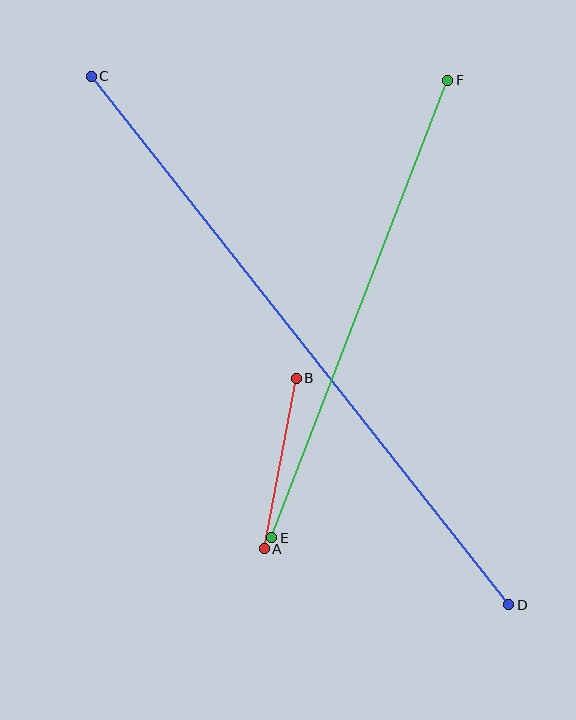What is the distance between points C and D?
The distance is approximately 673 pixels.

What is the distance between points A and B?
The distance is approximately 174 pixels.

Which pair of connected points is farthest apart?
Points C and D are farthest apart.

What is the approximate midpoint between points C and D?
The midpoint is at approximately (300, 341) pixels.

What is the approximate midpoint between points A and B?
The midpoint is at approximately (280, 463) pixels.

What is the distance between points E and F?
The distance is approximately 490 pixels.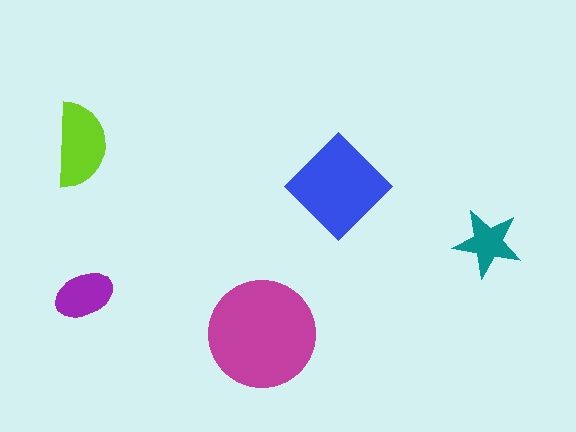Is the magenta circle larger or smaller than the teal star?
Larger.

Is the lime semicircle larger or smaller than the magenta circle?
Smaller.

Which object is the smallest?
The teal star.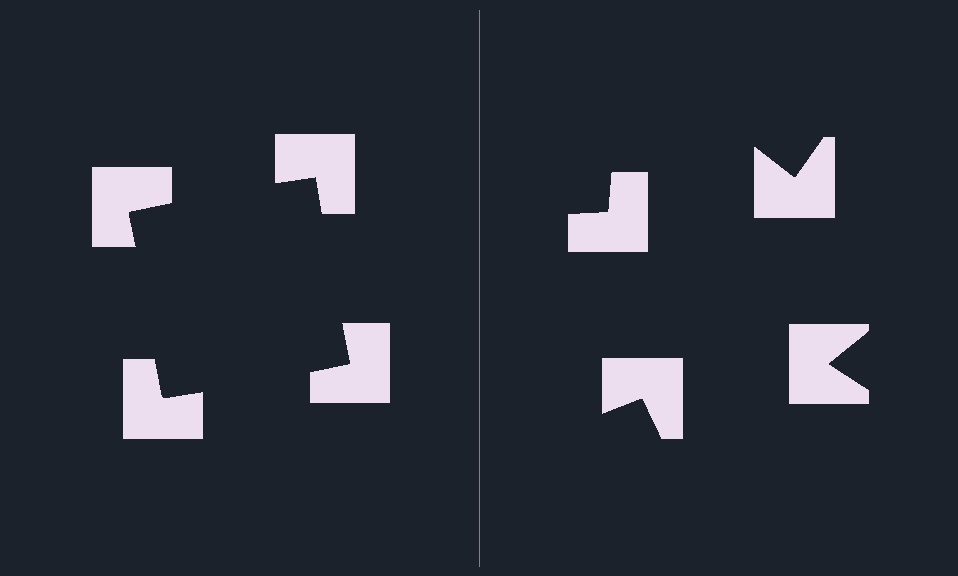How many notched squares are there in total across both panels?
8 — 4 on each side.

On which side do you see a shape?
An illusory square appears on the left side. On the right side the wedge cuts are rotated, so no coherent shape forms.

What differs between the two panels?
The notched squares are positioned identically on both sides; only the wedge orientations differ. On the left they align to a square; on the right they are misaligned.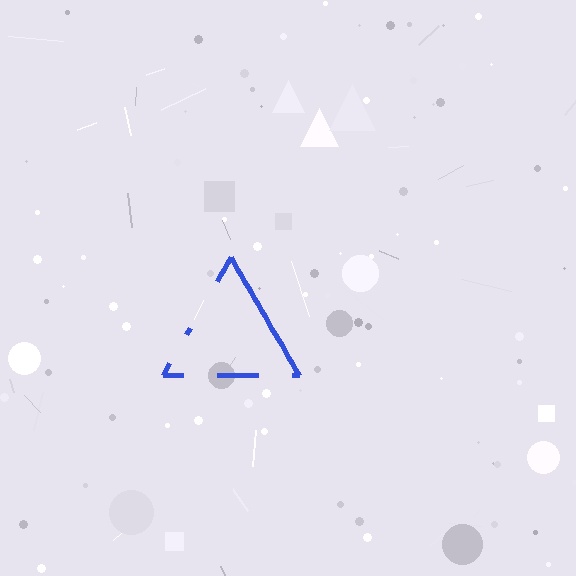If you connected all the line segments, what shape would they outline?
They would outline a triangle.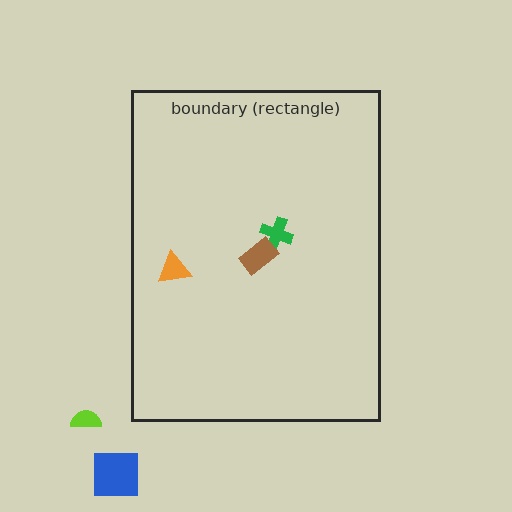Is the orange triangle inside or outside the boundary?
Inside.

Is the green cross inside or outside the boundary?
Inside.